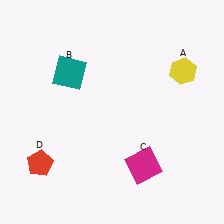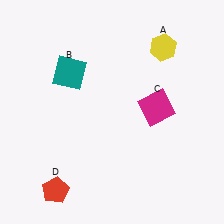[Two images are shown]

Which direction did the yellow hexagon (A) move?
The yellow hexagon (A) moved up.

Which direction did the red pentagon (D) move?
The red pentagon (D) moved down.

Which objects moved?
The objects that moved are: the yellow hexagon (A), the magenta square (C), the red pentagon (D).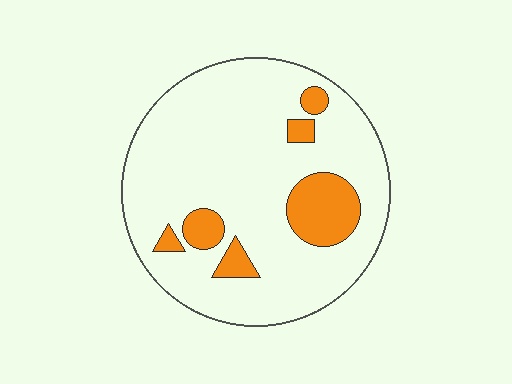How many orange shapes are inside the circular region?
6.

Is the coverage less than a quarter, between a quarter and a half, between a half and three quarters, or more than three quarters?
Less than a quarter.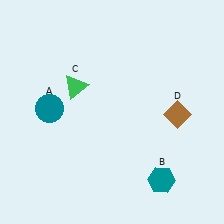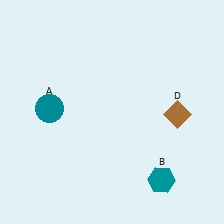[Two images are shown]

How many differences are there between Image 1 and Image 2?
There is 1 difference between the two images.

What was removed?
The green triangle (C) was removed in Image 2.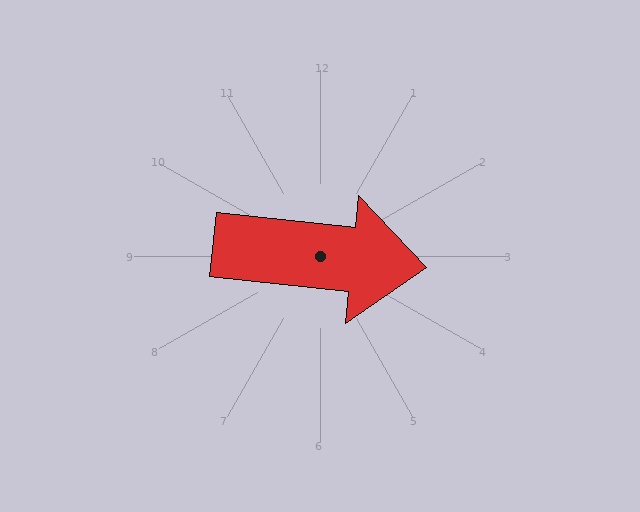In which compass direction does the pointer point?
East.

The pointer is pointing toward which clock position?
Roughly 3 o'clock.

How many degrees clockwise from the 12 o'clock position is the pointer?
Approximately 96 degrees.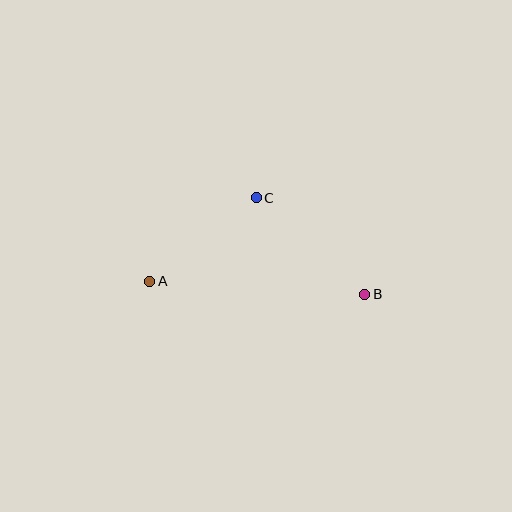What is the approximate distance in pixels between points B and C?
The distance between B and C is approximately 145 pixels.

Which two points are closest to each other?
Points A and C are closest to each other.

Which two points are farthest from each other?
Points A and B are farthest from each other.